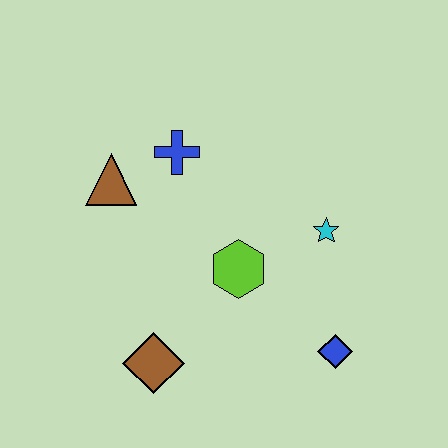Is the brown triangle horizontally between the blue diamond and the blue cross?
No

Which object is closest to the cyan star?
The lime hexagon is closest to the cyan star.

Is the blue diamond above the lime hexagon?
No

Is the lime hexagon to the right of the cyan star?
No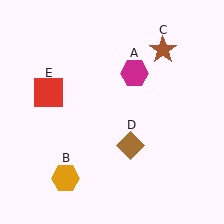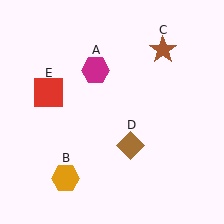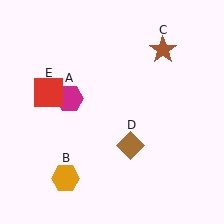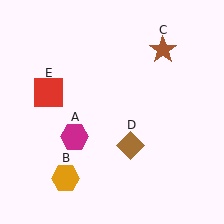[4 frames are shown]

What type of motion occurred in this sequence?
The magenta hexagon (object A) rotated counterclockwise around the center of the scene.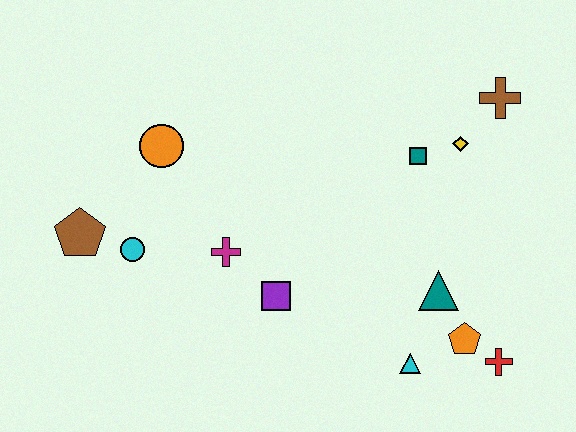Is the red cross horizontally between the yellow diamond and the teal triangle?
No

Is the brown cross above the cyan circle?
Yes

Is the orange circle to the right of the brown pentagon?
Yes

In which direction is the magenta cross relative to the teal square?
The magenta cross is to the left of the teal square.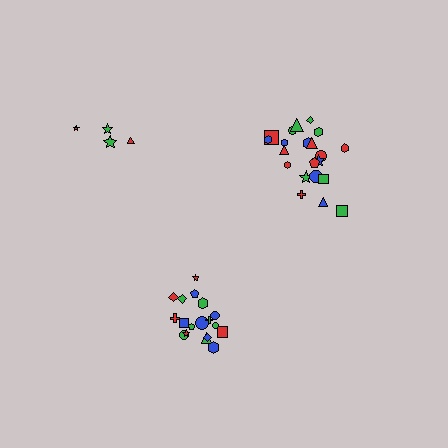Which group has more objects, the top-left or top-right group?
The top-right group.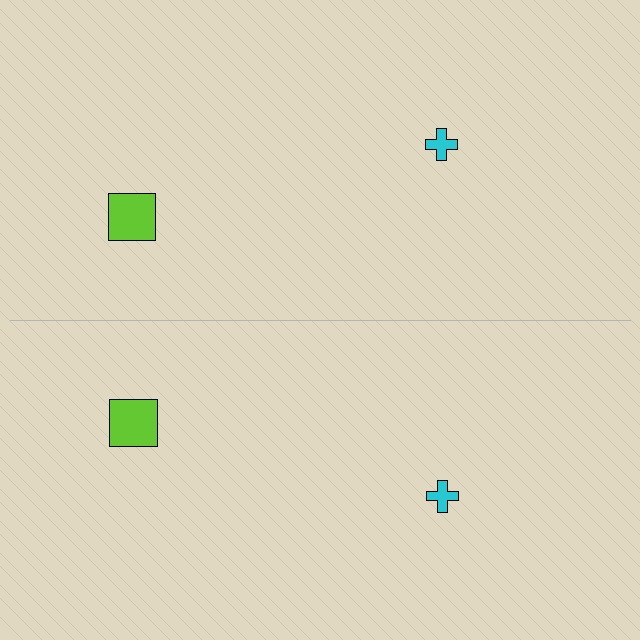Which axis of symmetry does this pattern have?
The pattern has a horizontal axis of symmetry running through the center of the image.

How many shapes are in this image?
There are 4 shapes in this image.